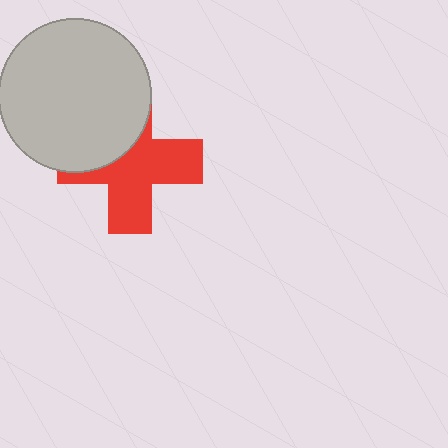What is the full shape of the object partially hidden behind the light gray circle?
The partially hidden object is a red cross.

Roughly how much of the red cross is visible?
About half of it is visible (roughly 62%).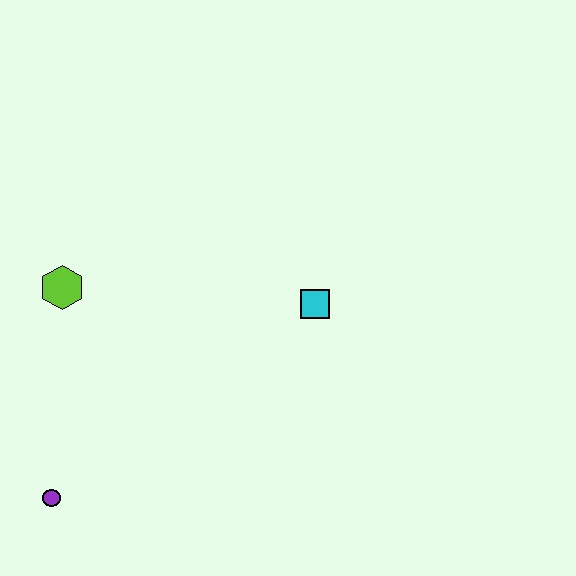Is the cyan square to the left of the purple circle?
No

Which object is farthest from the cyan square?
The purple circle is farthest from the cyan square.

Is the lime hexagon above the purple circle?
Yes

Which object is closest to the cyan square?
The lime hexagon is closest to the cyan square.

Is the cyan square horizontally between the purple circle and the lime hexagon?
No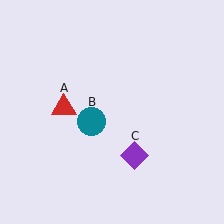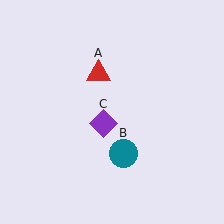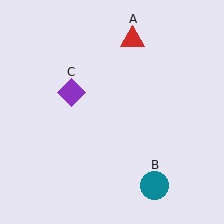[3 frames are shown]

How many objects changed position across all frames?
3 objects changed position: red triangle (object A), teal circle (object B), purple diamond (object C).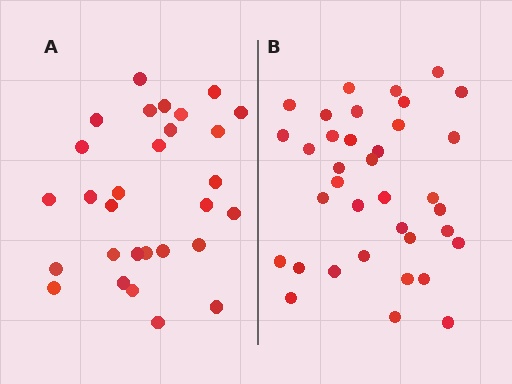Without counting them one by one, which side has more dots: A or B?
Region B (the right region) has more dots.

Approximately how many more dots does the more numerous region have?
Region B has roughly 8 or so more dots than region A.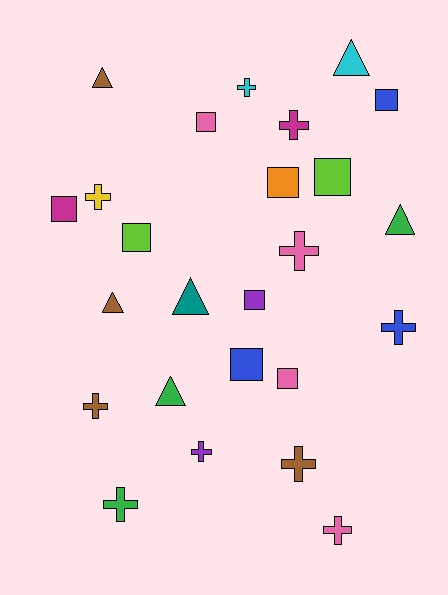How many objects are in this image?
There are 25 objects.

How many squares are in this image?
There are 9 squares.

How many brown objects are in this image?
There are 4 brown objects.